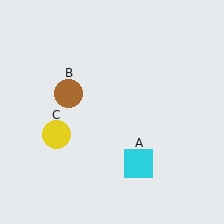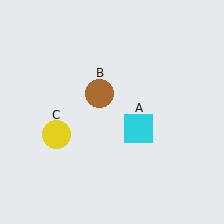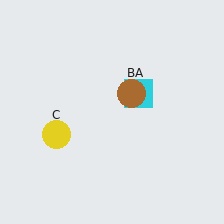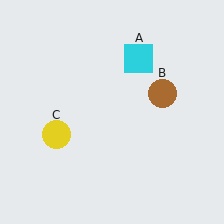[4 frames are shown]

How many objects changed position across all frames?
2 objects changed position: cyan square (object A), brown circle (object B).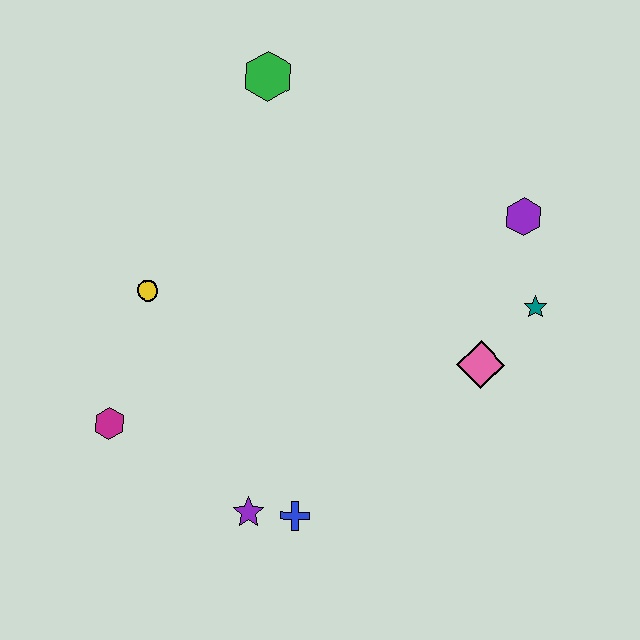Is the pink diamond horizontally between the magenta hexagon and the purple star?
No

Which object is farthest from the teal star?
The magenta hexagon is farthest from the teal star.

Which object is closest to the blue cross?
The purple star is closest to the blue cross.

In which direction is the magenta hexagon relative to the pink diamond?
The magenta hexagon is to the left of the pink diamond.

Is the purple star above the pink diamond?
No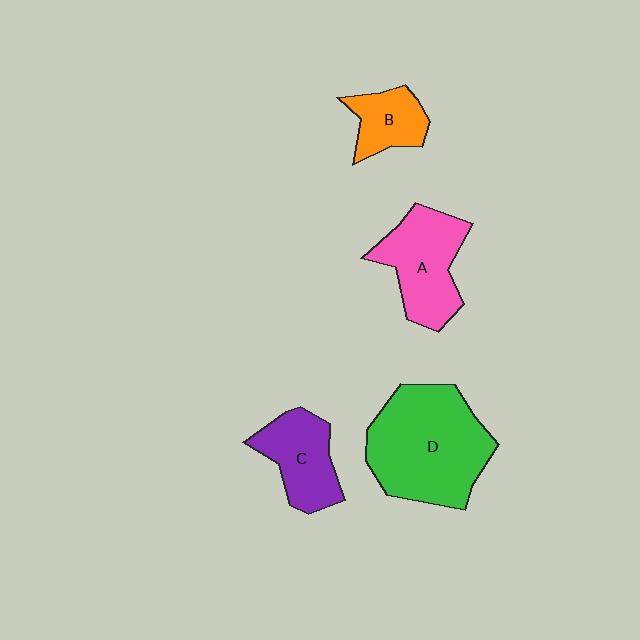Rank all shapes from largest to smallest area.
From largest to smallest: D (green), A (pink), C (purple), B (orange).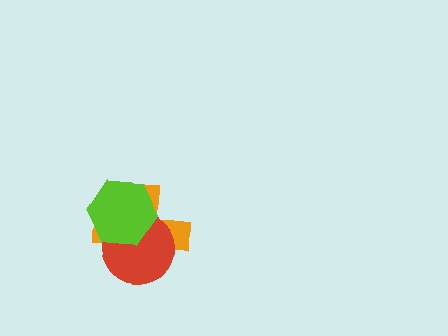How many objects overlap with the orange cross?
2 objects overlap with the orange cross.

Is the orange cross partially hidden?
Yes, it is partially covered by another shape.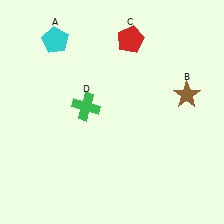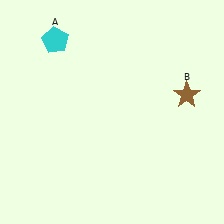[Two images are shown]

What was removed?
The green cross (D), the red pentagon (C) were removed in Image 2.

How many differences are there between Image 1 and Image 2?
There are 2 differences between the two images.